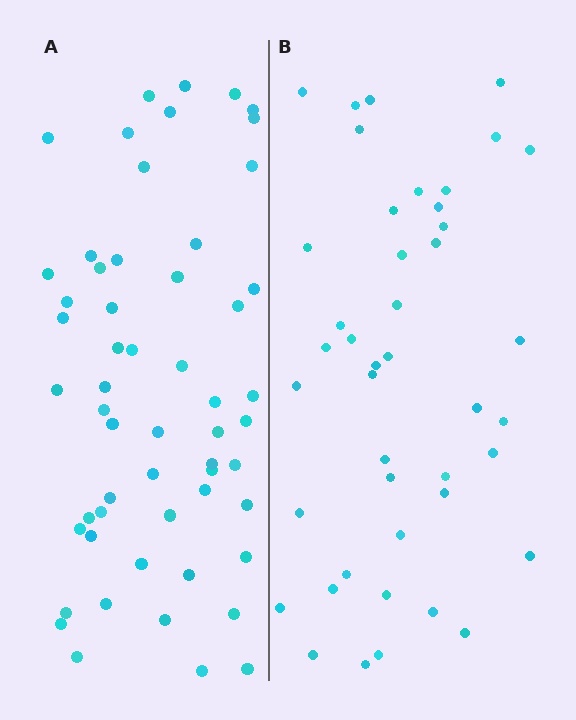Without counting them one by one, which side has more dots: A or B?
Region A (the left region) has more dots.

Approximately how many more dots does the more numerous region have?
Region A has approximately 15 more dots than region B.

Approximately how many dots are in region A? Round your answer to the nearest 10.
About 60 dots. (The exact count is 56, which rounds to 60.)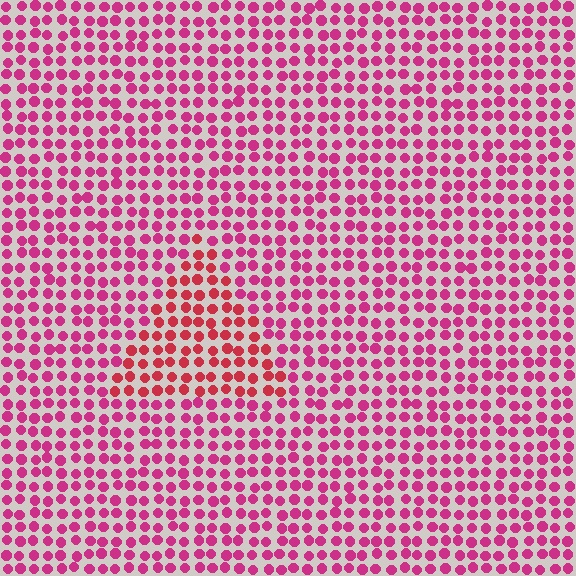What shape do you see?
I see a triangle.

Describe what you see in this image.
The image is filled with small magenta elements in a uniform arrangement. A triangle-shaped region is visible where the elements are tinted to a slightly different hue, forming a subtle color boundary.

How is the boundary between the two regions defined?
The boundary is defined purely by a slight shift in hue (about 26 degrees). Spacing, size, and orientation are identical on both sides.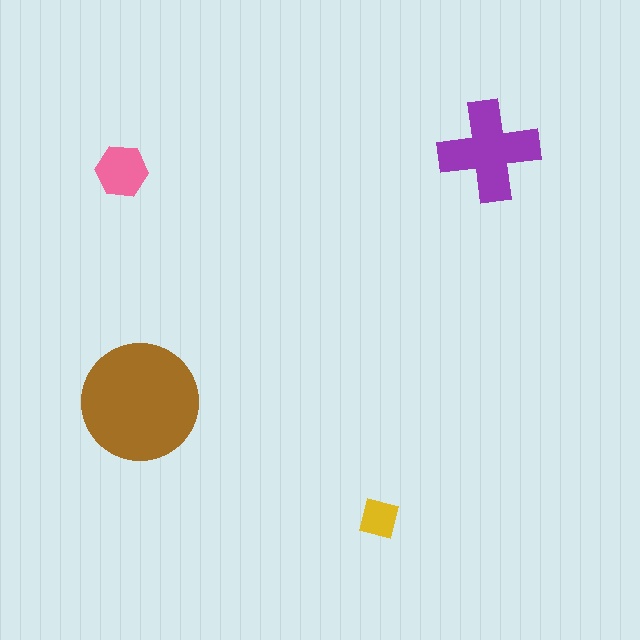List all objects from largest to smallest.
The brown circle, the purple cross, the pink hexagon, the yellow square.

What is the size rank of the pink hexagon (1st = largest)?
3rd.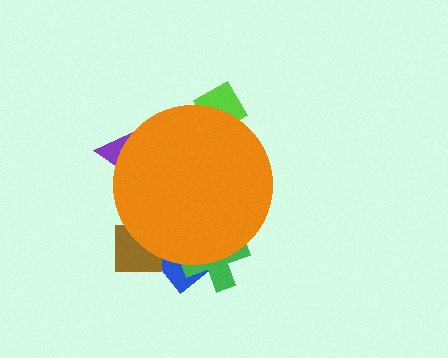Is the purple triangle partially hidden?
Yes, the purple triangle is partially hidden behind the orange circle.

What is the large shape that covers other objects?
An orange circle.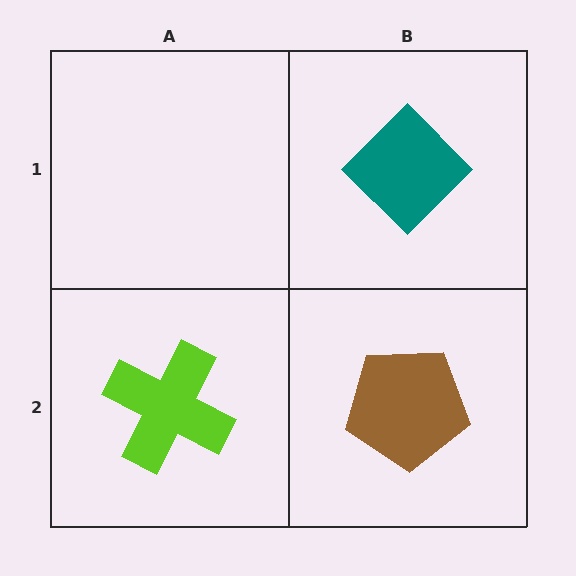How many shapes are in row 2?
2 shapes.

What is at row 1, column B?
A teal diamond.